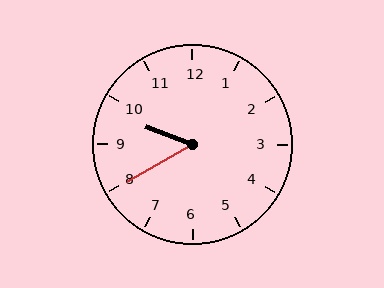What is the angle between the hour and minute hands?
Approximately 50 degrees.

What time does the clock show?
9:40.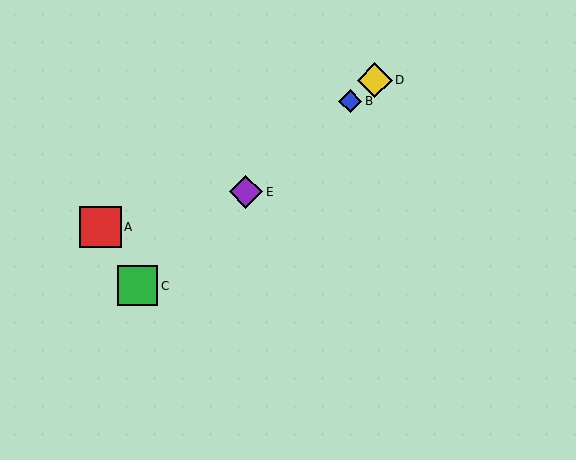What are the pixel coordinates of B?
Object B is at (350, 101).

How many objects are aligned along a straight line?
4 objects (B, C, D, E) are aligned along a straight line.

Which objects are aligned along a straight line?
Objects B, C, D, E are aligned along a straight line.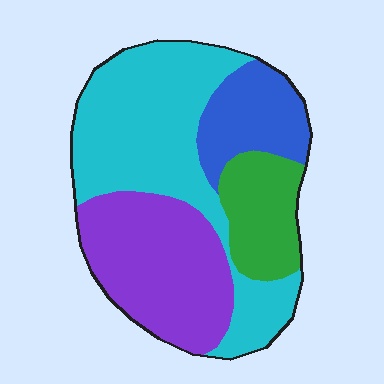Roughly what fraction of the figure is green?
Green covers about 15% of the figure.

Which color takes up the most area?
Cyan, at roughly 40%.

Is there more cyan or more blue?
Cyan.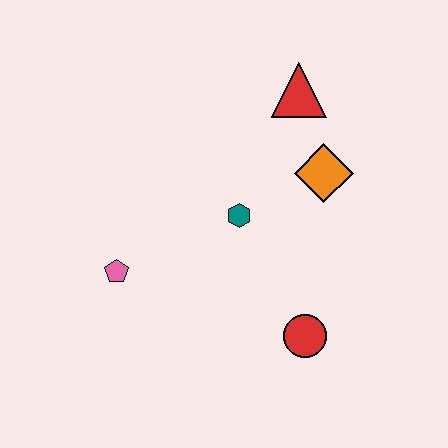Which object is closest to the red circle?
The teal hexagon is closest to the red circle.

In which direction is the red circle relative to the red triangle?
The red circle is below the red triangle.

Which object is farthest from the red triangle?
The pink pentagon is farthest from the red triangle.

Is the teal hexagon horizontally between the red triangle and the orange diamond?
No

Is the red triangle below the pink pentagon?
No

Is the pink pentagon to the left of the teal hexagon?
Yes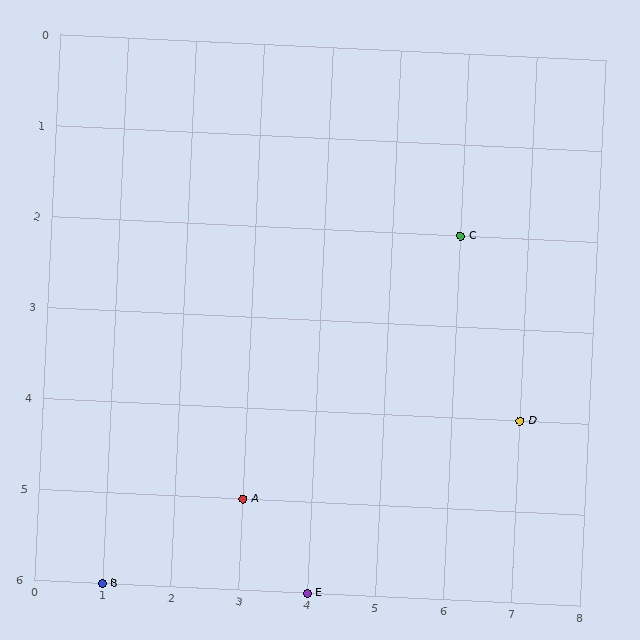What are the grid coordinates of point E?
Point E is at grid coordinates (4, 6).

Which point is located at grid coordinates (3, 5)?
Point A is at (3, 5).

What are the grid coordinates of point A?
Point A is at grid coordinates (3, 5).